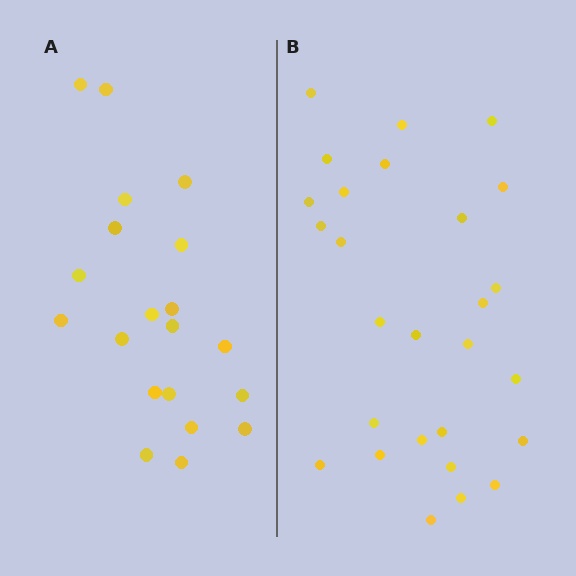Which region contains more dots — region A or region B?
Region B (the right region) has more dots.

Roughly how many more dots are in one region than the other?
Region B has roughly 8 or so more dots than region A.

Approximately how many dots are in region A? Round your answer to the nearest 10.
About 20 dots.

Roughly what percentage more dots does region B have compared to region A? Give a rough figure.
About 35% more.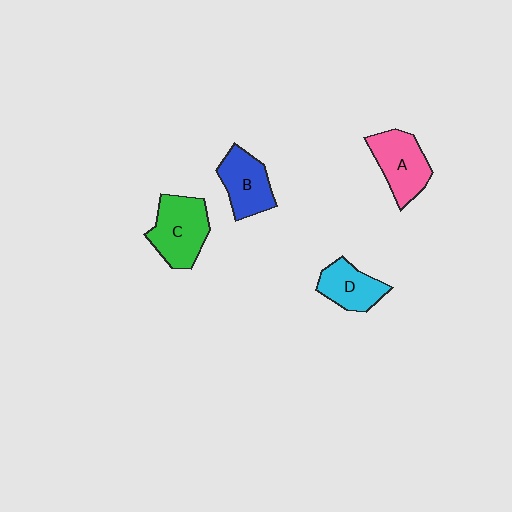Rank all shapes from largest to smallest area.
From largest to smallest: C (green), A (pink), B (blue), D (cyan).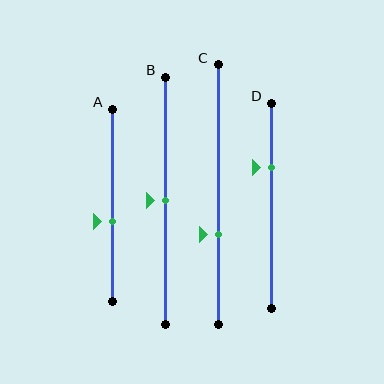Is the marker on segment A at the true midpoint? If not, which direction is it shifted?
No, the marker on segment A is shifted downward by about 8% of the segment length.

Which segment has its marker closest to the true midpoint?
Segment B has its marker closest to the true midpoint.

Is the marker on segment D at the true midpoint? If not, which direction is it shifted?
No, the marker on segment D is shifted upward by about 19% of the segment length.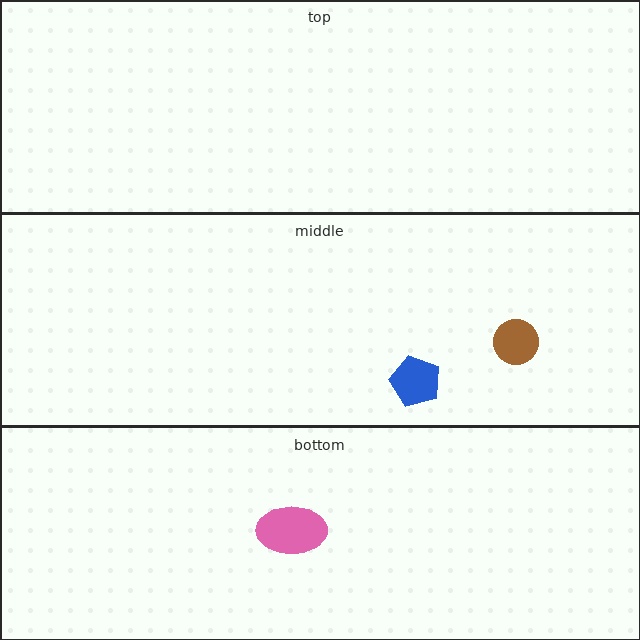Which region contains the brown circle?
The middle region.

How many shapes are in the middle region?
2.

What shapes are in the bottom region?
The pink ellipse.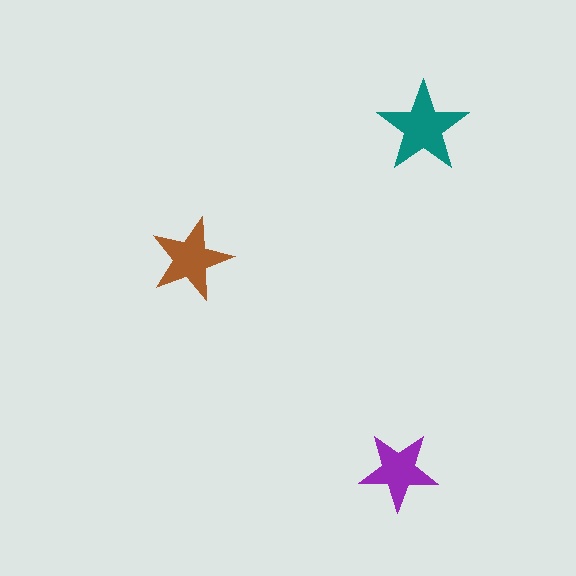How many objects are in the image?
There are 3 objects in the image.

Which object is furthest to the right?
The teal star is rightmost.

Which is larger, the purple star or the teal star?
The teal one.